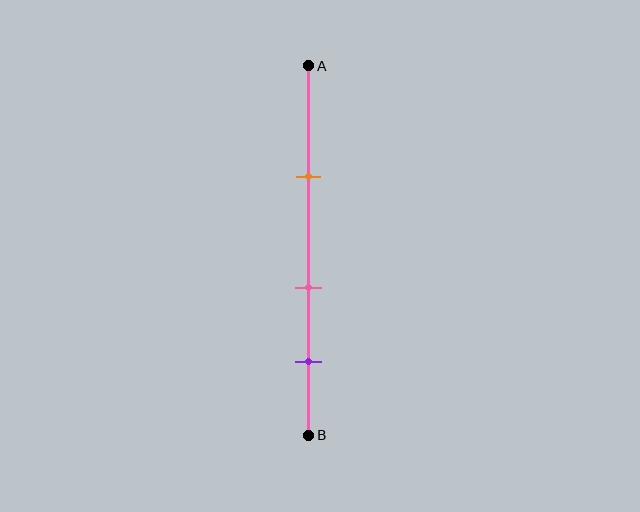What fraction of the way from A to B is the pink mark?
The pink mark is approximately 60% (0.6) of the way from A to B.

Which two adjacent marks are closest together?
The pink and purple marks are the closest adjacent pair.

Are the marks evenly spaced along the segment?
Yes, the marks are approximately evenly spaced.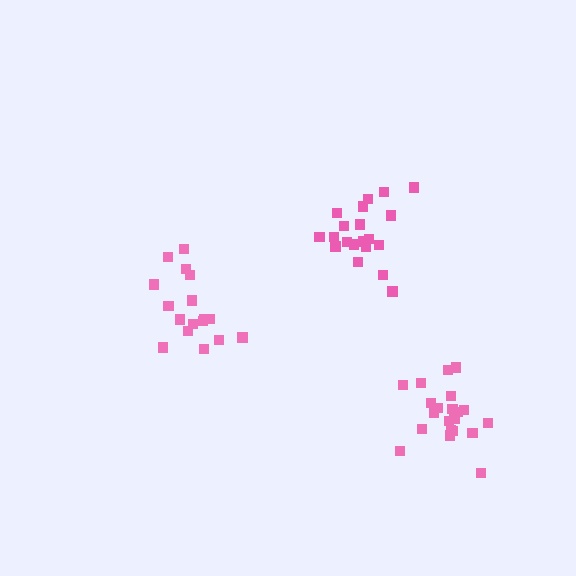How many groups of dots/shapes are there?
There are 3 groups.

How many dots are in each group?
Group 1: 17 dots, Group 2: 20 dots, Group 3: 21 dots (58 total).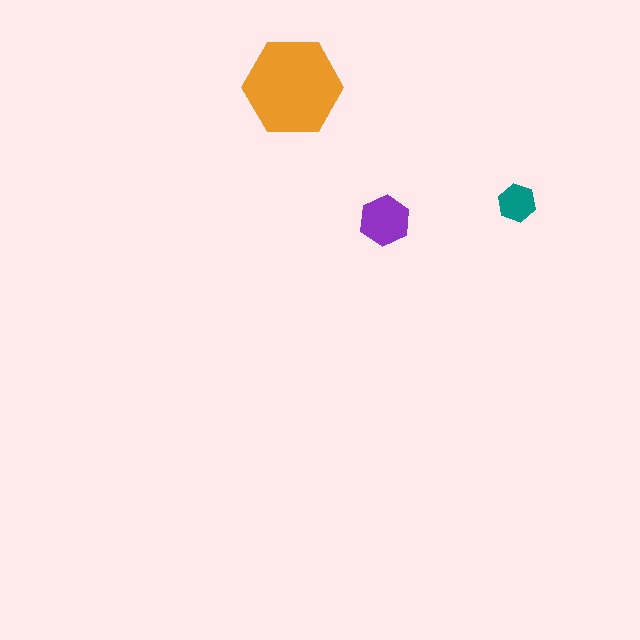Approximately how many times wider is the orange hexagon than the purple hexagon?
About 2 times wider.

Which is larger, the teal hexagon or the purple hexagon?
The purple one.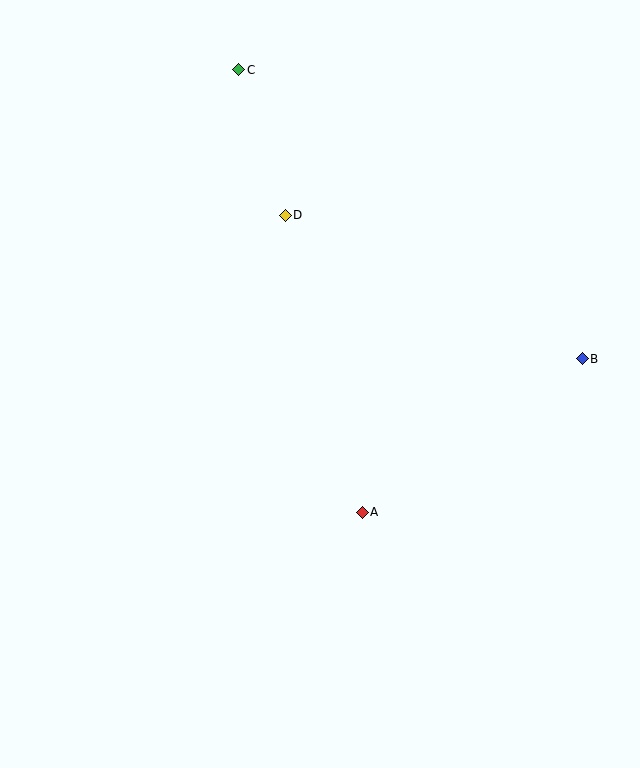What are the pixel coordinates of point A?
Point A is at (362, 512).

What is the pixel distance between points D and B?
The distance between D and B is 330 pixels.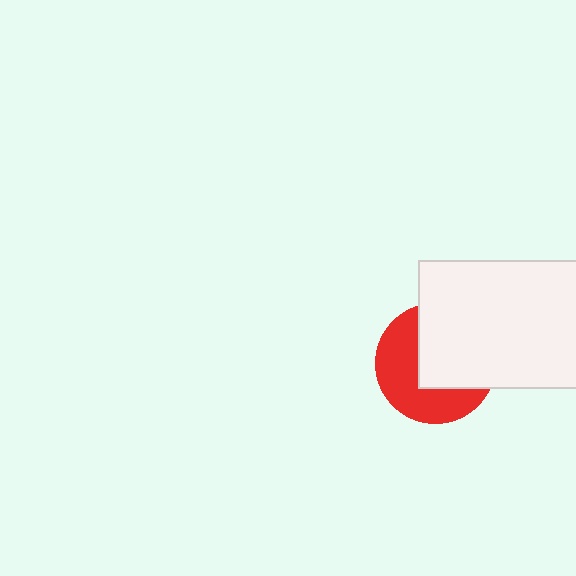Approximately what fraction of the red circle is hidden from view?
Roughly 52% of the red circle is hidden behind the white rectangle.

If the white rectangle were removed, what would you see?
You would see the complete red circle.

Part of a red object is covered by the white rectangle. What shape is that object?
It is a circle.